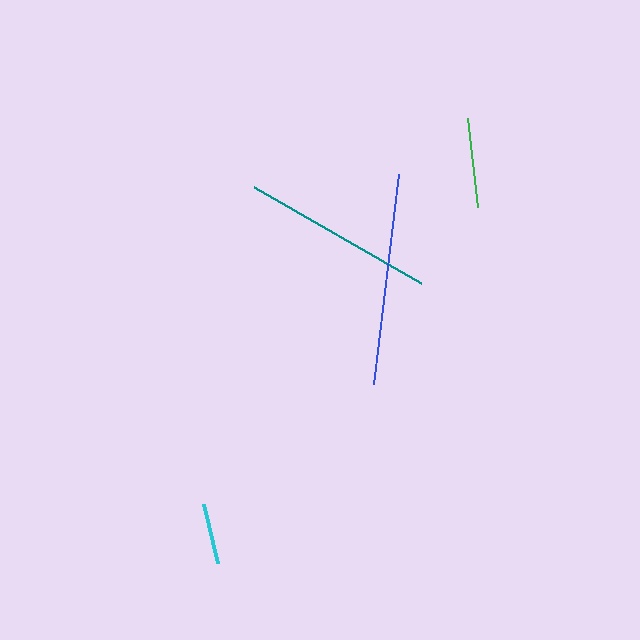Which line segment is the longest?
The blue line is the longest at approximately 211 pixels.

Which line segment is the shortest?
The cyan line is the shortest at approximately 61 pixels.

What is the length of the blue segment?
The blue segment is approximately 211 pixels long.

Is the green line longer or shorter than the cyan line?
The green line is longer than the cyan line.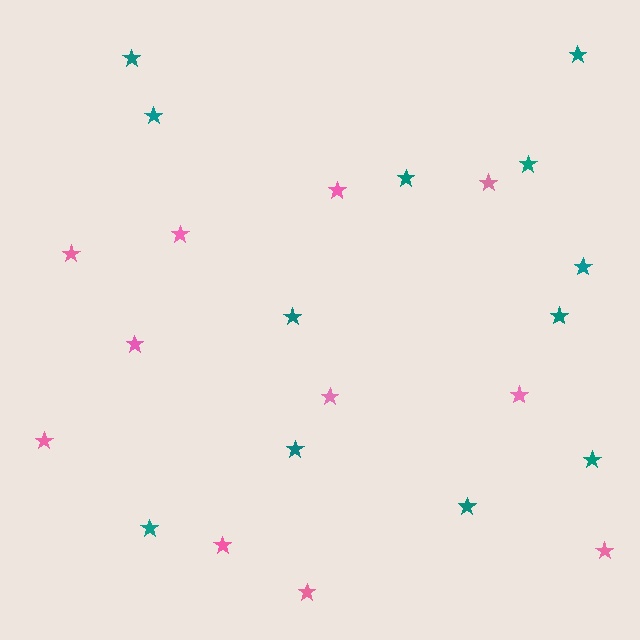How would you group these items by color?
There are 2 groups: one group of teal stars (12) and one group of pink stars (11).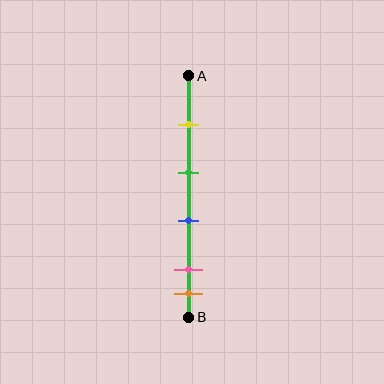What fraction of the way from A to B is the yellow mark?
The yellow mark is approximately 20% (0.2) of the way from A to B.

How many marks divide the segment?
There are 5 marks dividing the segment.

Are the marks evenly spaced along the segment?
No, the marks are not evenly spaced.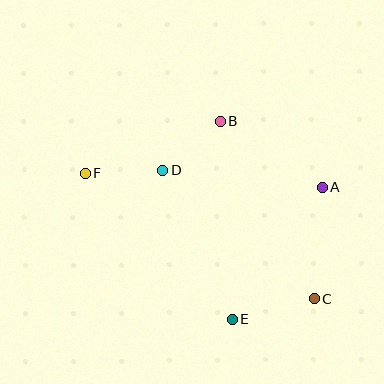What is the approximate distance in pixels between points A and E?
The distance between A and E is approximately 160 pixels.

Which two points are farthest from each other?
Points C and F are farthest from each other.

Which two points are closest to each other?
Points B and D are closest to each other.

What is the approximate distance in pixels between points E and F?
The distance between E and F is approximately 207 pixels.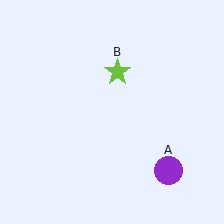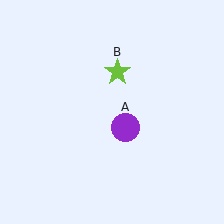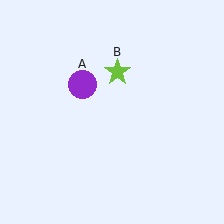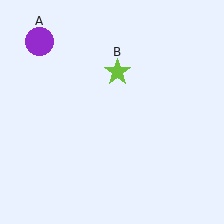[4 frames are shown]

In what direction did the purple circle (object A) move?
The purple circle (object A) moved up and to the left.